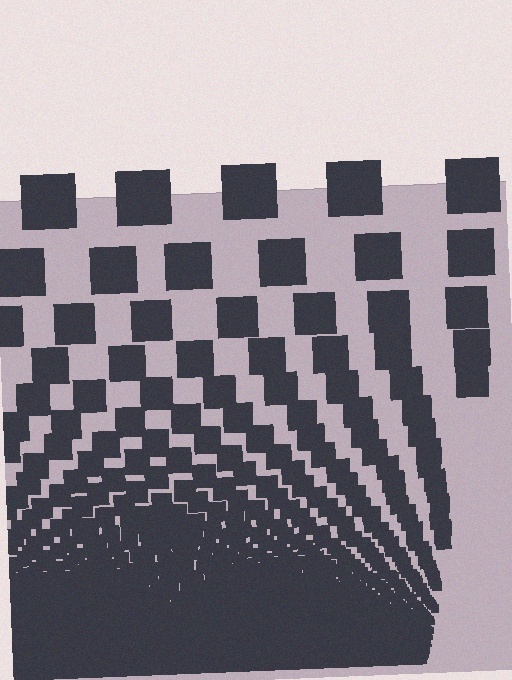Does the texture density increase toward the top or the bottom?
Density increases toward the bottom.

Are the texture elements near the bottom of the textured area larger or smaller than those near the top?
Smaller. The gradient is inverted — elements near the bottom are smaller and denser.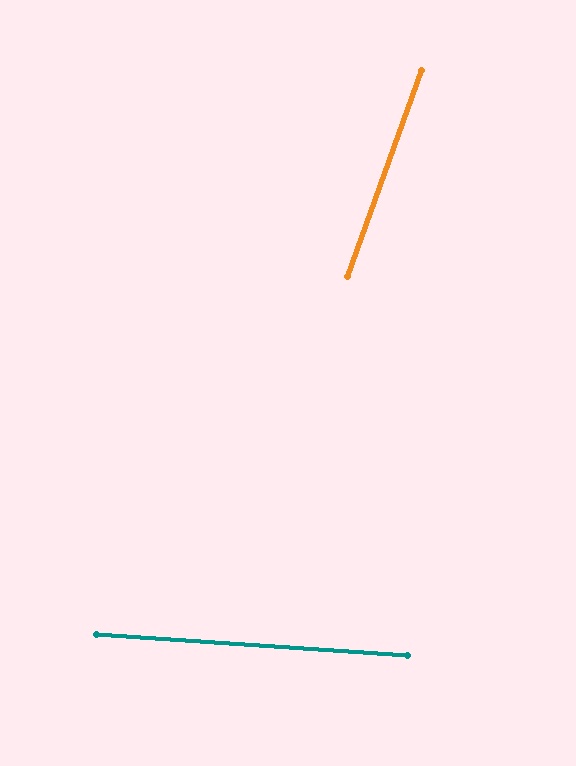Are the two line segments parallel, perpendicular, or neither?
Neither parallel nor perpendicular — they differ by about 74°.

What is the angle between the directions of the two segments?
Approximately 74 degrees.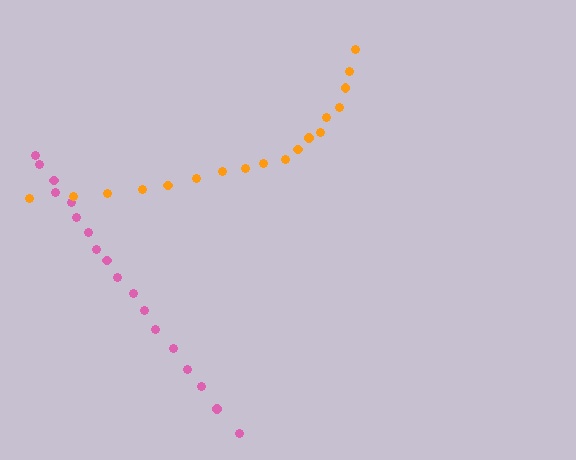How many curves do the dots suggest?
There are 2 distinct paths.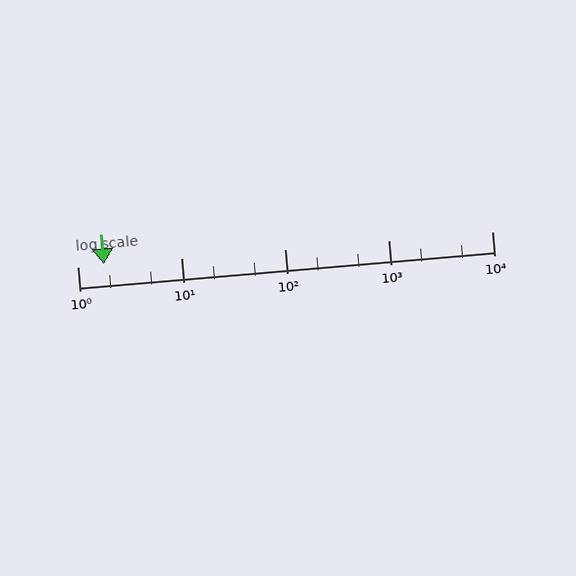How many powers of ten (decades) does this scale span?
The scale spans 4 decades, from 1 to 10000.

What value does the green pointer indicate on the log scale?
The pointer indicates approximately 1.8.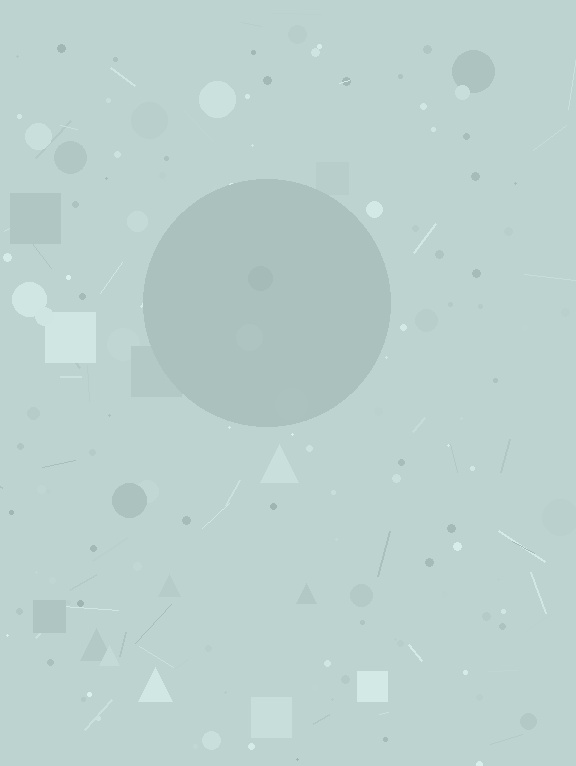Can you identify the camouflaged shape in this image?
The camouflaged shape is a circle.